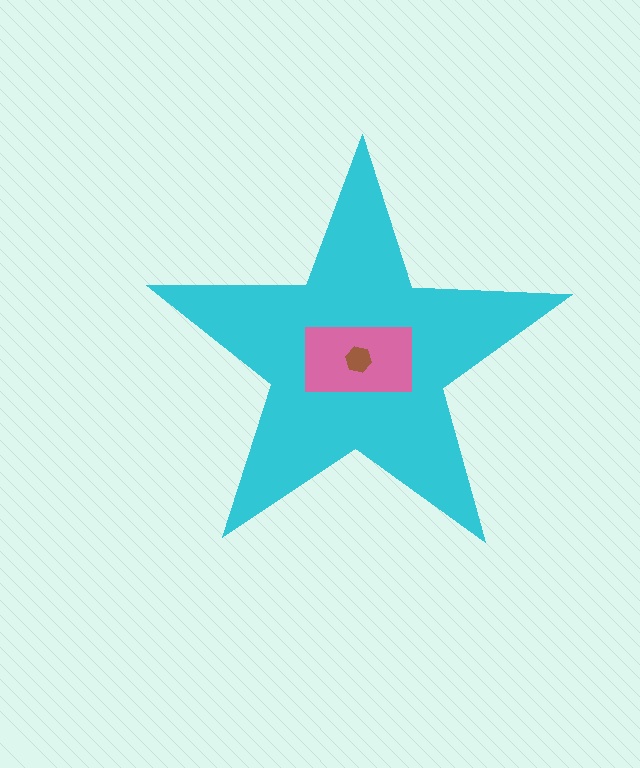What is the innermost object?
The brown hexagon.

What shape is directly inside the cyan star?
The pink rectangle.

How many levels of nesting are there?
3.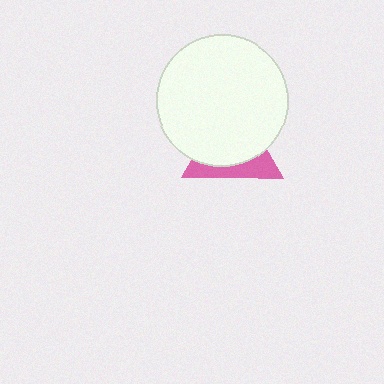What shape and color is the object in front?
The object in front is a white circle.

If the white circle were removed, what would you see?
You would see the complete pink triangle.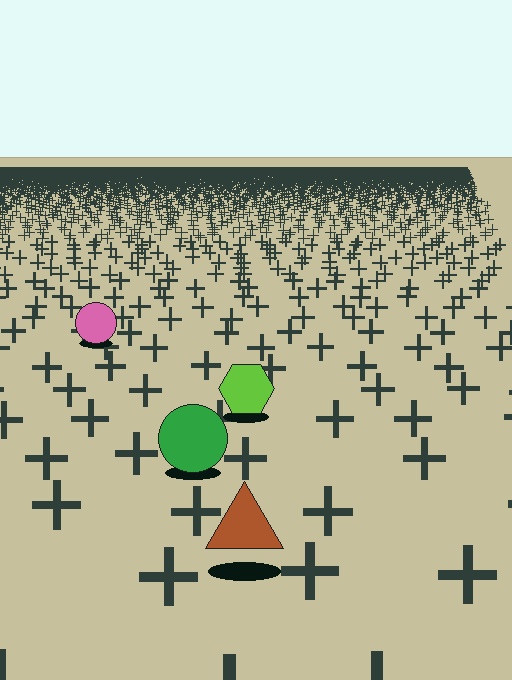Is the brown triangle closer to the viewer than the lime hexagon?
Yes. The brown triangle is closer — you can tell from the texture gradient: the ground texture is coarser near it.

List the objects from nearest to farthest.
From nearest to farthest: the brown triangle, the green circle, the lime hexagon, the pink circle.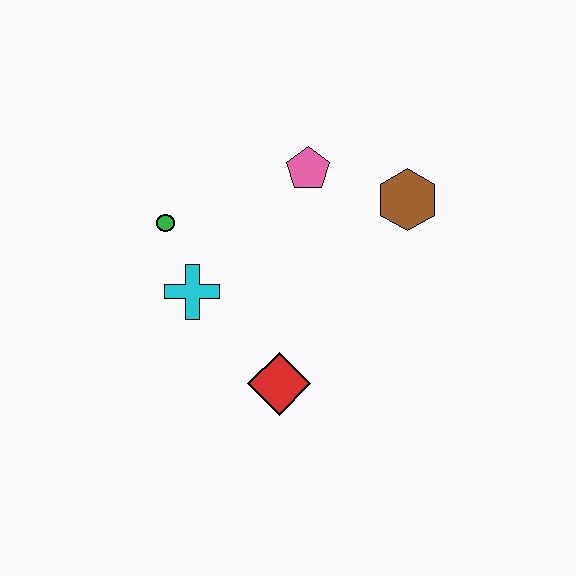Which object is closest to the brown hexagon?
The pink pentagon is closest to the brown hexagon.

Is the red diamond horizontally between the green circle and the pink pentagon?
Yes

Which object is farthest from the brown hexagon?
The green circle is farthest from the brown hexagon.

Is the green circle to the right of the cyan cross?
No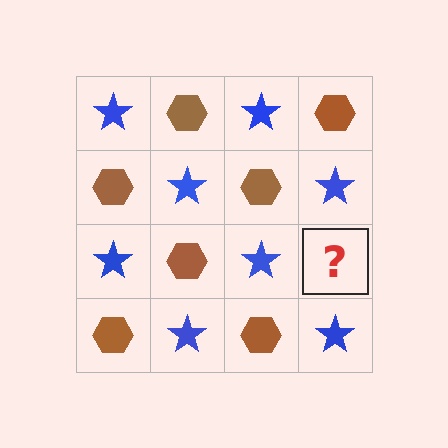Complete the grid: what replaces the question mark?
The question mark should be replaced with a brown hexagon.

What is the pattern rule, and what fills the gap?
The rule is that it alternates blue star and brown hexagon in a checkerboard pattern. The gap should be filled with a brown hexagon.